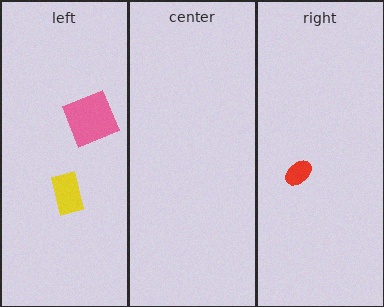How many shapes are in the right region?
1.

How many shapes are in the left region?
2.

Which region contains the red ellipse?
The right region.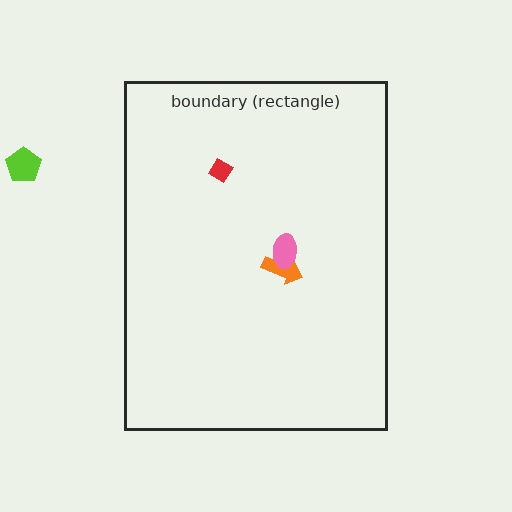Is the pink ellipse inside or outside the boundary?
Inside.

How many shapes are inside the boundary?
3 inside, 1 outside.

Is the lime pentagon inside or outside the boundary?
Outside.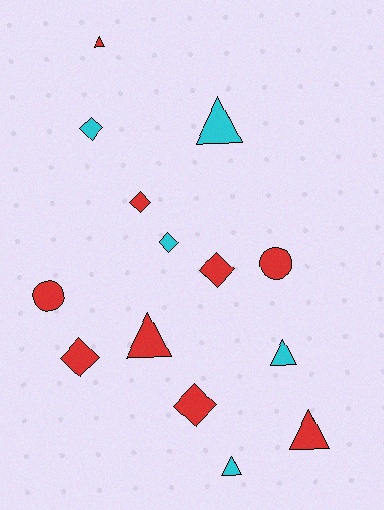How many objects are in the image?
There are 14 objects.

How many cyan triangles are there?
There are 3 cyan triangles.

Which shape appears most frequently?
Triangle, with 6 objects.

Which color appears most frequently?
Red, with 9 objects.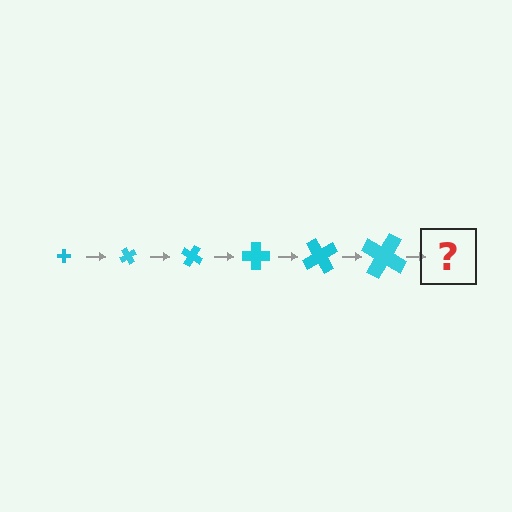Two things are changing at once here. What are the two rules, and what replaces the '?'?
The two rules are that the cross grows larger each step and it rotates 60 degrees each step. The '?' should be a cross, larger than the previous one and rotated 360 degrees from the start.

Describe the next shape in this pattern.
It should be a cross, larger than the previous one and rotated 360 degrees from the start.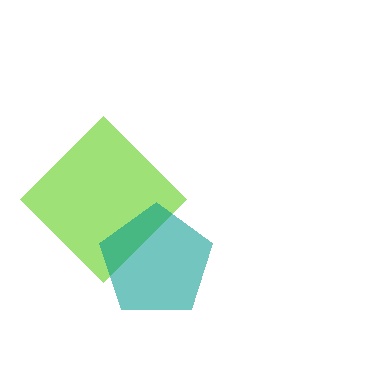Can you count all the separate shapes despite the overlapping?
Yes, there are 2 separate shapes.